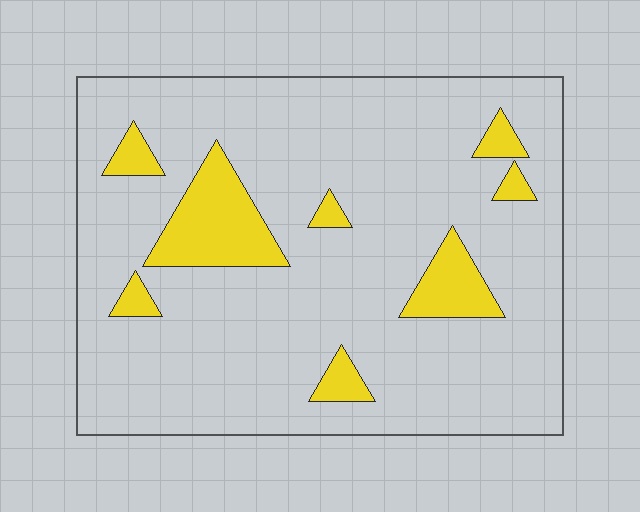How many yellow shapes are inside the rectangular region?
8.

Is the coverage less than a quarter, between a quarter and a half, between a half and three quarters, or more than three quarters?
Less than a quarter.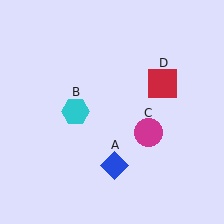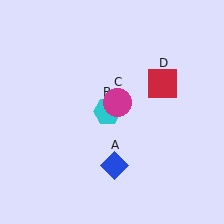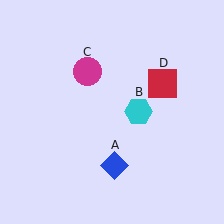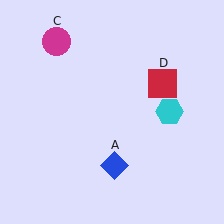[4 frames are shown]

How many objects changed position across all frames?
2 objects changed position: cyan hexagon (object B), magenta circle (object C).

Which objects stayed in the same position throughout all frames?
Blue diamond (object A) and red square (object D) remained stationary.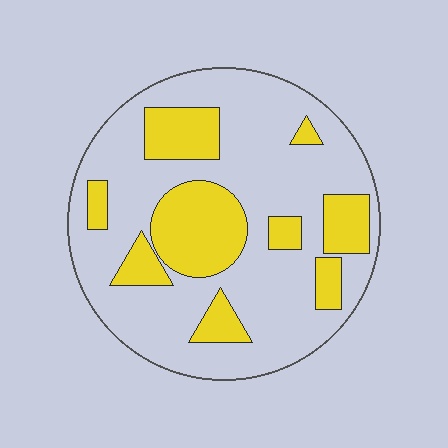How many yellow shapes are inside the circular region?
9.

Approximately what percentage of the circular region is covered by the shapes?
Approximately 30%.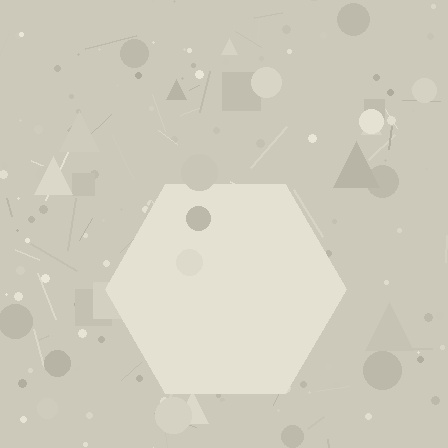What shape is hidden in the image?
A hexagon is hidden in the image.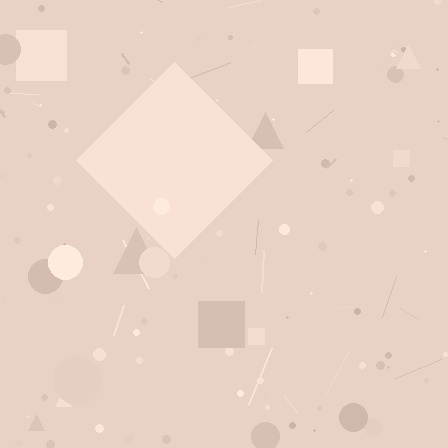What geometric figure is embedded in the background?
A diamond is embedded in the background.